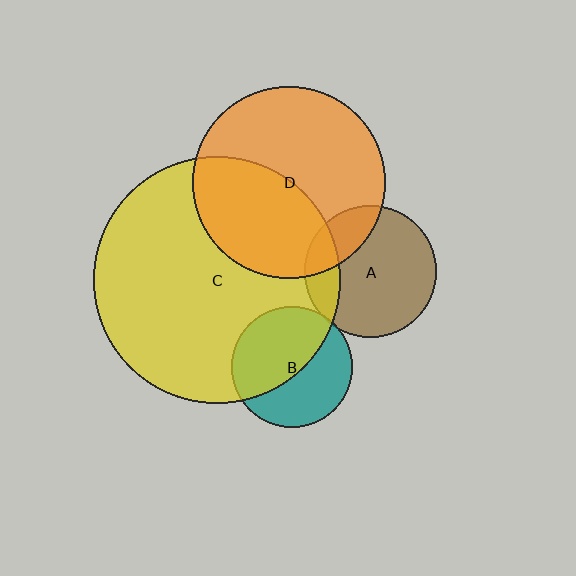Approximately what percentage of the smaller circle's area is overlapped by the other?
Approximately 55%.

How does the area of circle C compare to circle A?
Approximately 3.5 times.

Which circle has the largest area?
Circle C (yellow).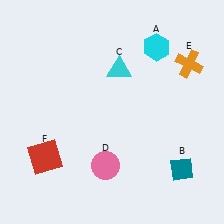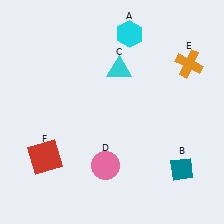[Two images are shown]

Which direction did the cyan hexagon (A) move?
The cyan hexagon (A) moved left.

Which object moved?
The cyan hexagon (A) moved left.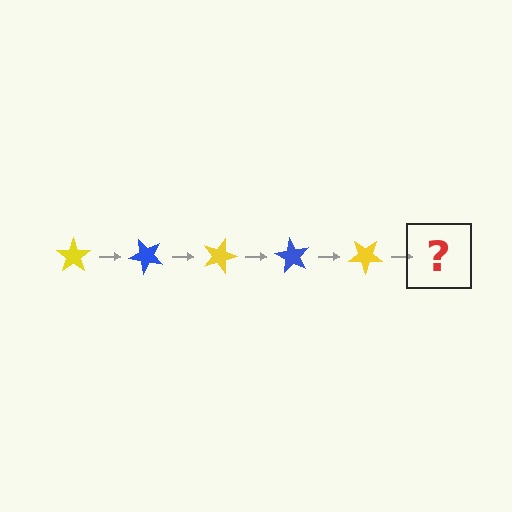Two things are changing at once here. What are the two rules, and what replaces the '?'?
The two rules are that it rotates 45 degrees each step and the color cycles through yellow and blue. The '?' should be a blue star, rotated 225 degrees from the start.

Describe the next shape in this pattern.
It should be a blue star, rotated 225 degrees from the start.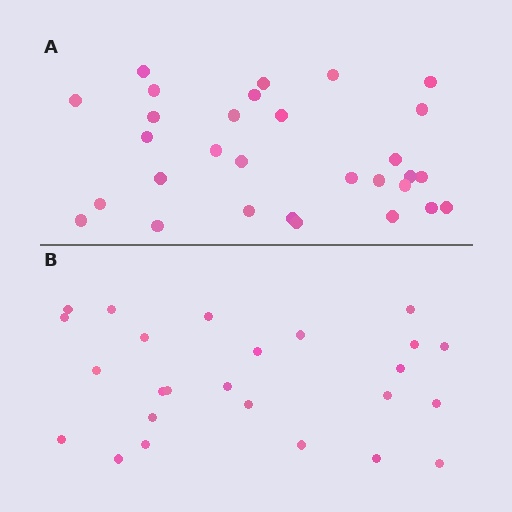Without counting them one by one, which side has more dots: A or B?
Region A (the top region) has more dots.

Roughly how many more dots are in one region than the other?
Region A has about 5 more dots than region B.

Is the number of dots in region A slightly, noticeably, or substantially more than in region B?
Region A has only slightly more — the two regions are fairly close. The ratio is roughly 1.2 to 1.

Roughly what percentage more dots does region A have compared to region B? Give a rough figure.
About 20% more.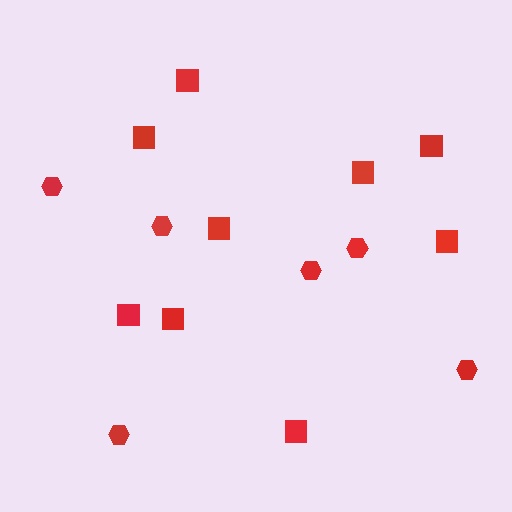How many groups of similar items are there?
There are 2 groups: one group of hexagons (6) and one group of squares (9).